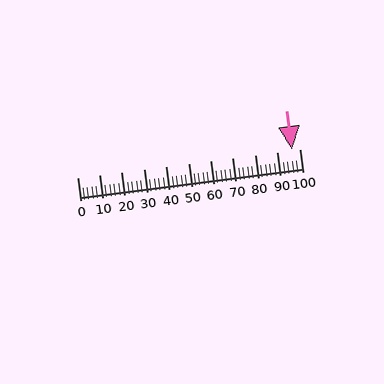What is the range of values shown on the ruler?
The ruler shows values from 0 to 100.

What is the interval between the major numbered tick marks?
The major tick marks are spaced 10 units apart.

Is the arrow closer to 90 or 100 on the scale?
The arrow is closer to 100.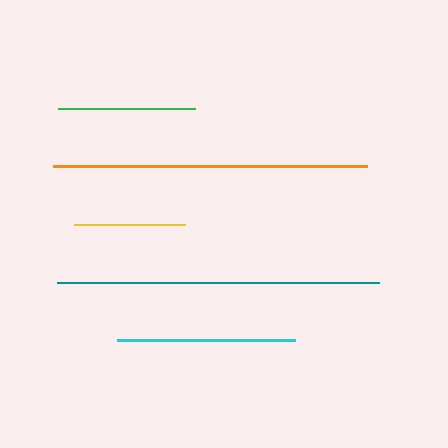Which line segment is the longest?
The teal line is the longest at approximately 322 pixels.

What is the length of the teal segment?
The teal segment is approximately 322 pixels long.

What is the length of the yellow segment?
The yellow segment is approximately 110 pixels long.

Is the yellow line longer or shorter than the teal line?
The teal line is longer than the yellow line.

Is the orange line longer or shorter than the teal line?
The teal line is longer than the orange line.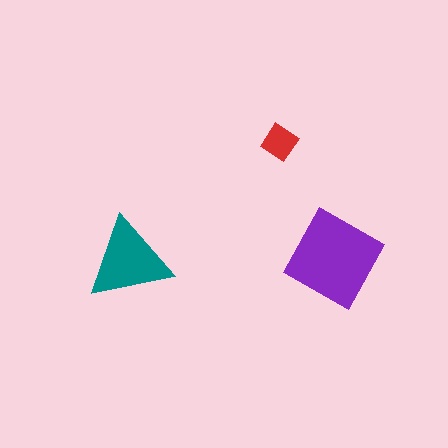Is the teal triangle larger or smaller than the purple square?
Smaller.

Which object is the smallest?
The red diamond.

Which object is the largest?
The purple square.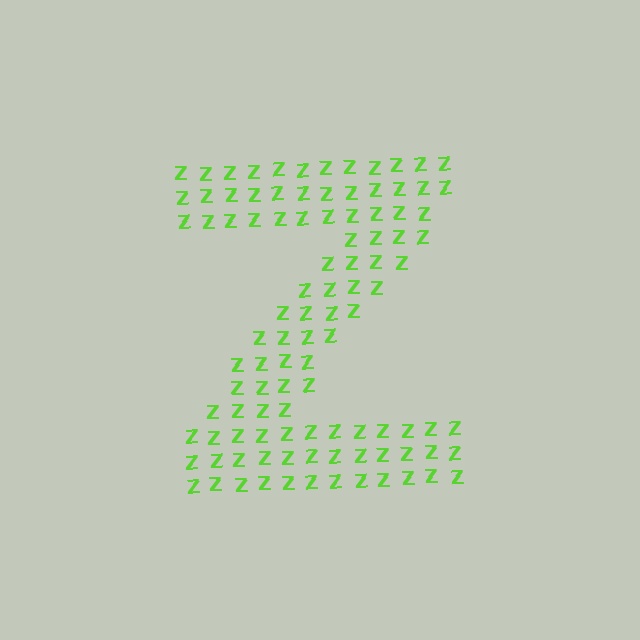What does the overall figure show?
The overall figure shows the letter Z.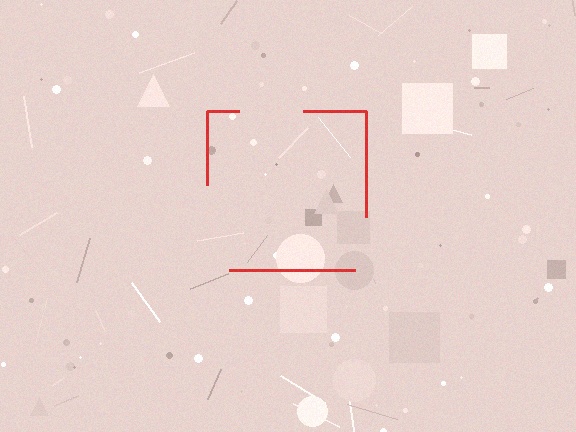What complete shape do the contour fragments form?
The contour fragments form a square.